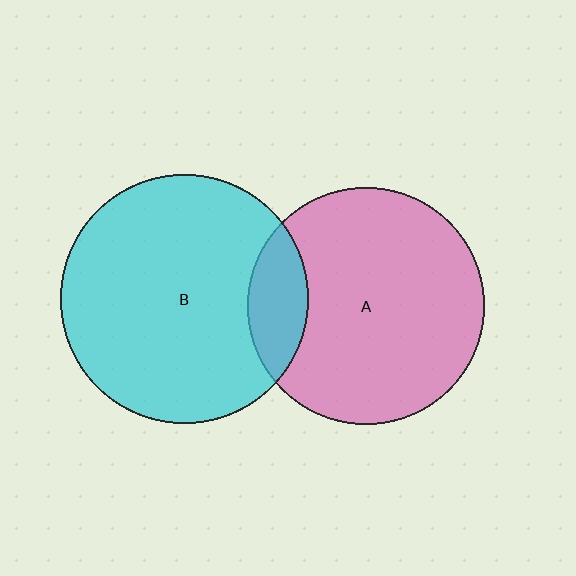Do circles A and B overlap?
Yes.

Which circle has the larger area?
Circle B (cyan).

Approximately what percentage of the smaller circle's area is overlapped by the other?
Approximately 15%.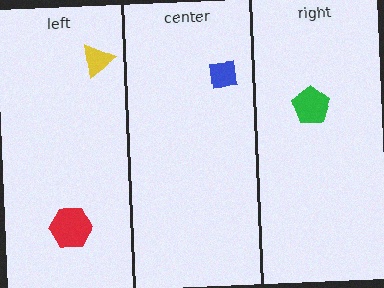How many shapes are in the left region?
2.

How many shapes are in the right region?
1.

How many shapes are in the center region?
1.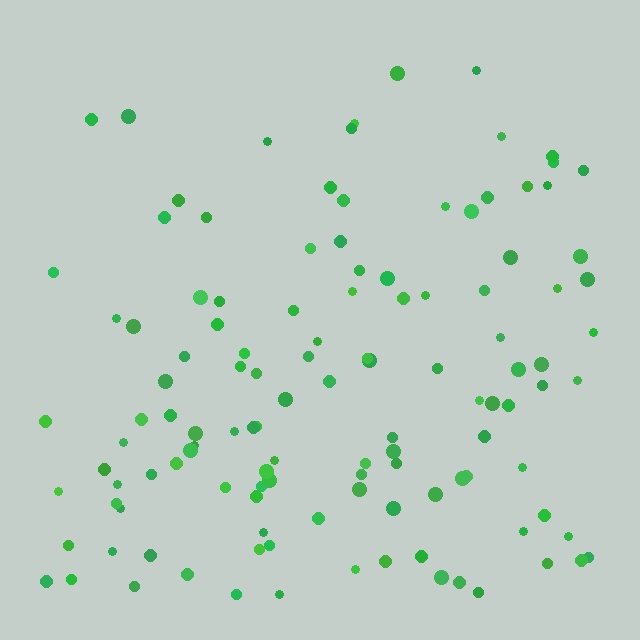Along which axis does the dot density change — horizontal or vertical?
Vertical.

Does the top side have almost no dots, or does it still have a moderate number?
Still a moderate number, just noticeably fewer than the bottom.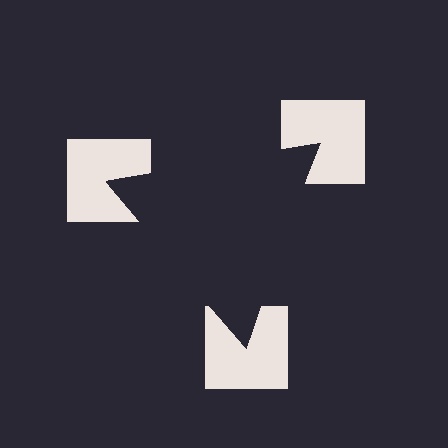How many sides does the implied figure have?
3 sides.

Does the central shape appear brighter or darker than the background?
It typically appears slightly darker than the background, even though no actual brightness change is drawn.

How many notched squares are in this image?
There are 3 — one at each vertex of the illusory triangle.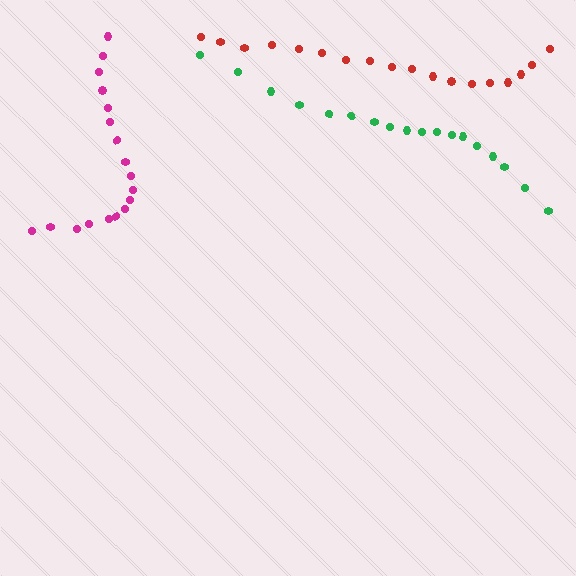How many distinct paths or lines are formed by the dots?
There are 3 distinct paths.